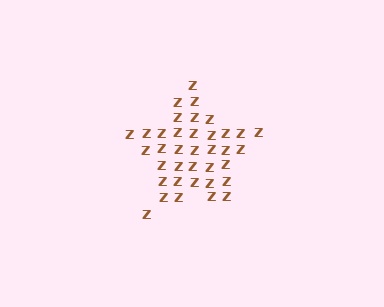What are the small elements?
The small elements are letter Z's.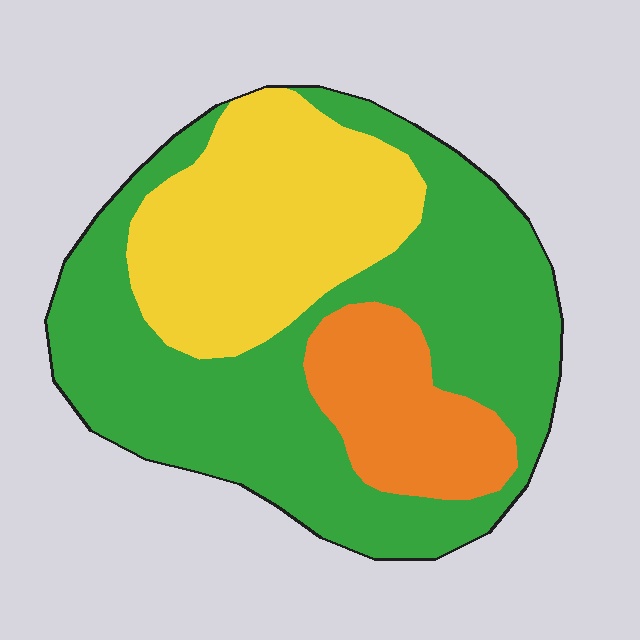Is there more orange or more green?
Green.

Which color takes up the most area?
Green, at roughly 55%.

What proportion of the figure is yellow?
Yellow covers 29% of the figure.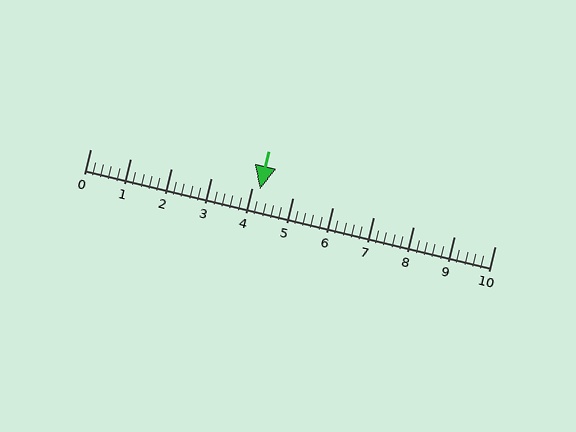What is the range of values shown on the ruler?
The ruler shows values from 0 to 10.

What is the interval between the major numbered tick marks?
The major tick marks are spaced 1 units apart.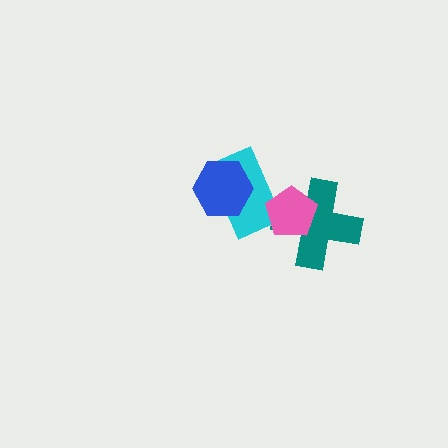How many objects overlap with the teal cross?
1 object overlaps with the teal cross.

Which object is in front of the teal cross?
The pink pentagon is in front of the teal cross.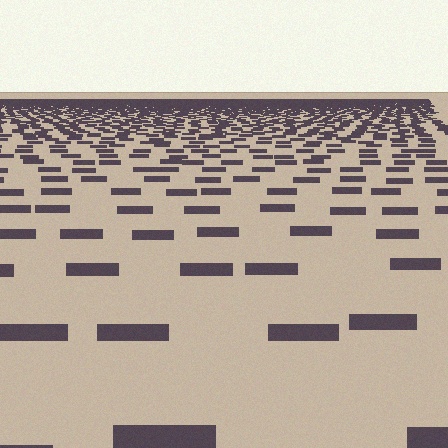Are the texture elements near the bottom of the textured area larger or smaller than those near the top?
Larger. Near the bottom, elements are closer to the viewer and appear at a bigger on-screen size.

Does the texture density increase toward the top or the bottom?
Density increases toward the top.